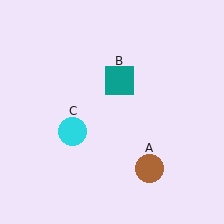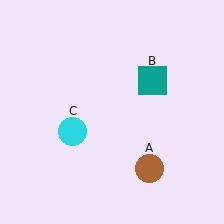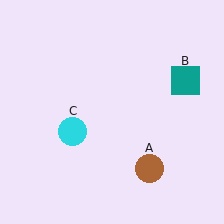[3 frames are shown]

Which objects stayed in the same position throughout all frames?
Brown circle (object A) and cyan circle (object C) remained stationary.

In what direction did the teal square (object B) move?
The teal square (object B) moved right.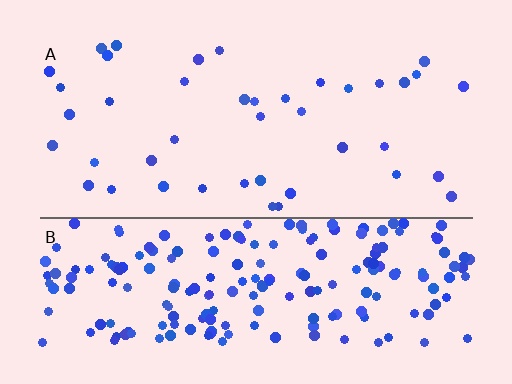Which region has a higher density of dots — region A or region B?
B (the bottom).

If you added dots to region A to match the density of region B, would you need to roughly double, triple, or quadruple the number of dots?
Approximately quadruple.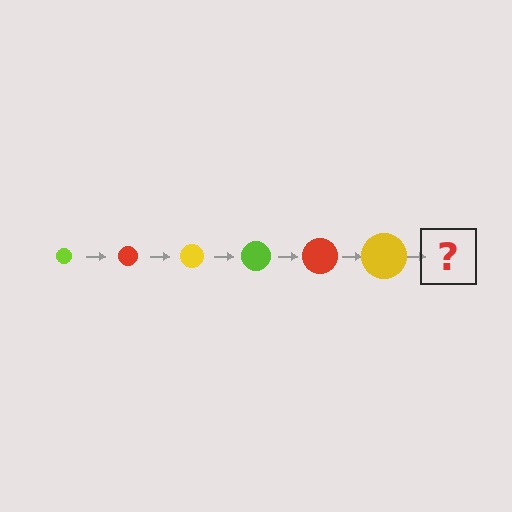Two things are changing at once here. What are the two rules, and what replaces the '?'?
The two rules are that the circle grows larger each step and the color cycles through lime, red, and yellow. The '?' should be a lime circle, larger than the previous one.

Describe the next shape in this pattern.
It should be a lime circle, larger than the previous one.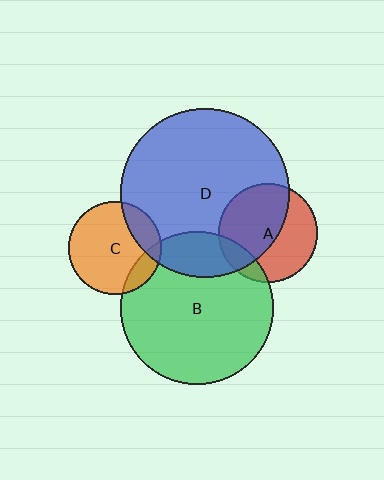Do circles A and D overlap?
Yes.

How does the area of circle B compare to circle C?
Approximately 2.7 times.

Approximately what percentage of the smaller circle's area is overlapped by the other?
Approximately 55%.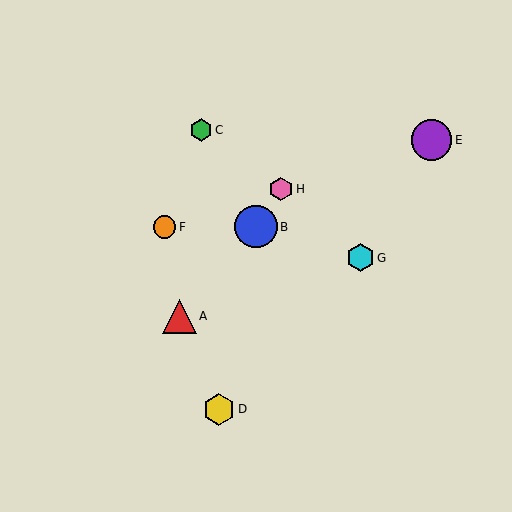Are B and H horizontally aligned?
No, B is at y≈227 and H is at y≈189.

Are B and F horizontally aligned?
Yes, both are at y≈227.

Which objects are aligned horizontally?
Objects B, F are aligned horizontally.